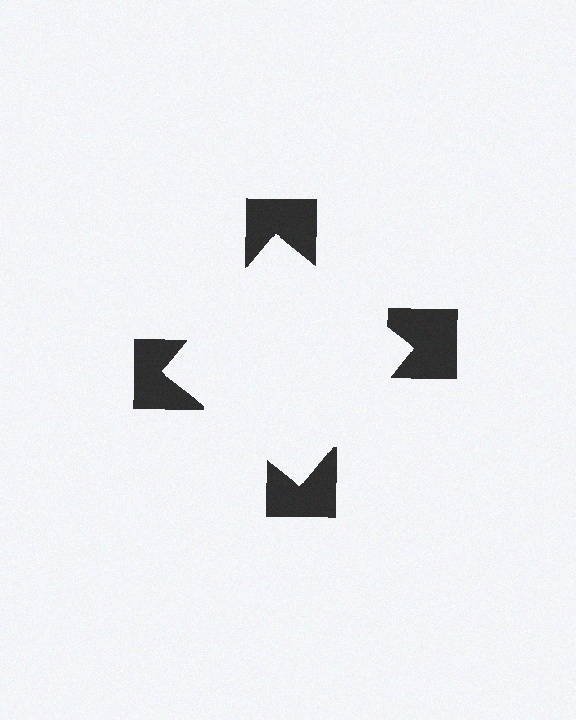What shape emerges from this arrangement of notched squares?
An illusory square — its edges are inferred from the aligned wedge cuts in the notched squares, not physically drawn.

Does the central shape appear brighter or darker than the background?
It typically appears slightly brighter than the background, even though no actual brightness change is drawn.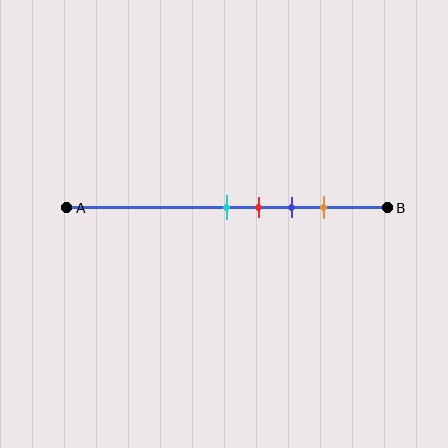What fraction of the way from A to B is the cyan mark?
The cyan mark is approximately 50% (0.5) of the way from A to B.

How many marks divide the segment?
There are 4 marks dividing the segment.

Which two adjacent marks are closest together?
The cyan and red marks are the closest adjacent pair.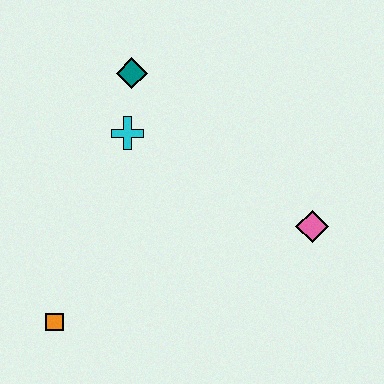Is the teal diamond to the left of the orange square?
No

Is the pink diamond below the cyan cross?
Yes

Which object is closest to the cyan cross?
The teal diamond is closest to the cyan cross.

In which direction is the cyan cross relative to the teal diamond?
The cyan cross is below the teal diamond.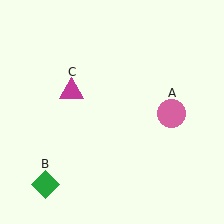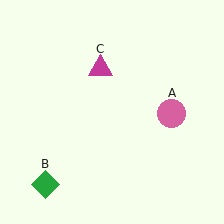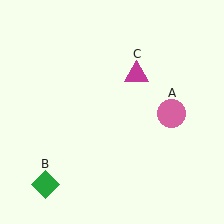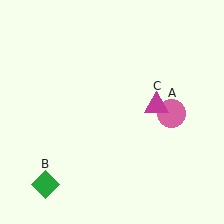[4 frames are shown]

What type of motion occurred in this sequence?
The magenta triangle (object C) rotated clockwise around the center of the scene.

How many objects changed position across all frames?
1 object changed position: magenta triangle (object C).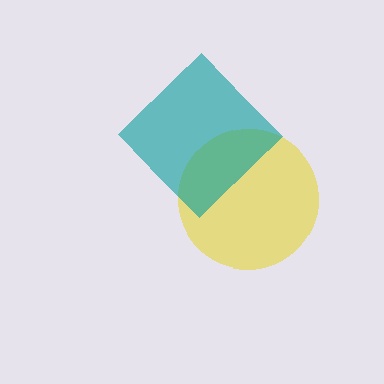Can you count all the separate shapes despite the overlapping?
Yes, there are 2 separate shapes.